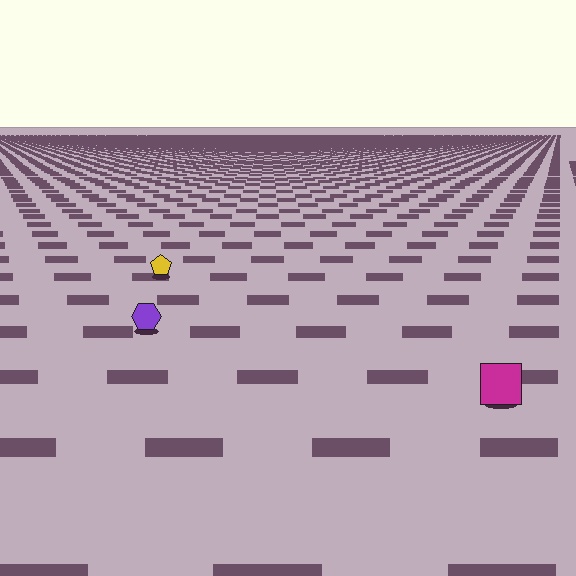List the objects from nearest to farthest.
From nearest to farthest: the magenta square, the purple hexagon, the yellow pentagon.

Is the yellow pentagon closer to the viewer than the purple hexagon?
No. The purple hexagon is closer — you can tell from the texture gradient: the ground texture is coarser near it.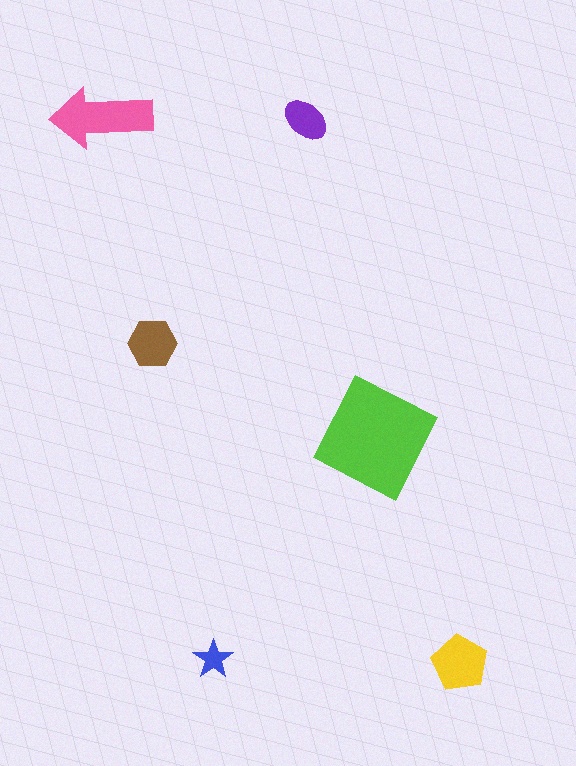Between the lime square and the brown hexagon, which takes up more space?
The lime square.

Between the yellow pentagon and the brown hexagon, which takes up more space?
The yellow pentagon.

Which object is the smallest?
The blue star.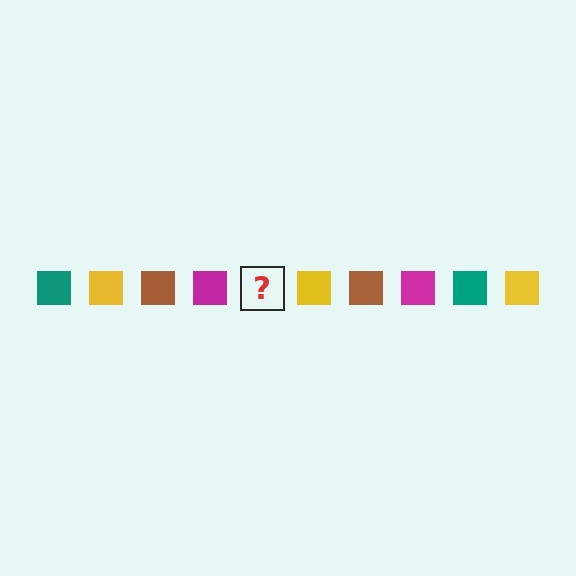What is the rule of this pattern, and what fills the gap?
The rule is that the pattern cycles through teal, yellow, brown, magenta squares. The gap should be filled with a teal square.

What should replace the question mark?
The question mark should be replaced with a teal square.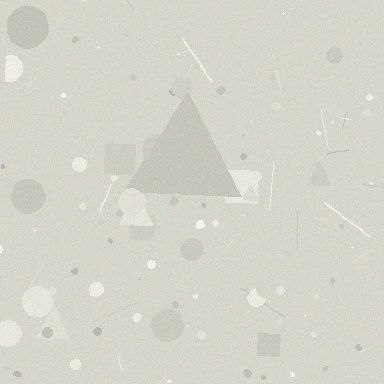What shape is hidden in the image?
A triangle is hidden in the image.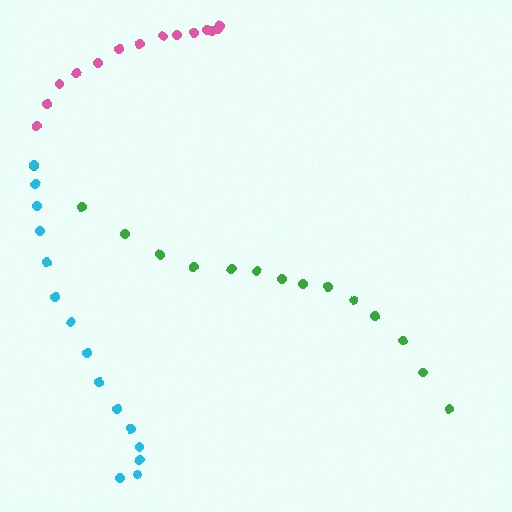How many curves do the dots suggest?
There are 3 distinct paths.